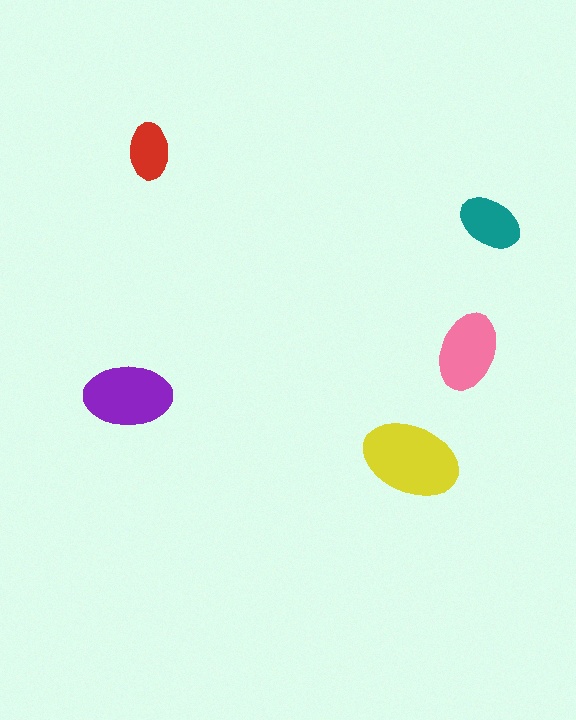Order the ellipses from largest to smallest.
the yellow one, the purple one, the pink one, the teal one, the red one.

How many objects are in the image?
There are 5 objects in the image.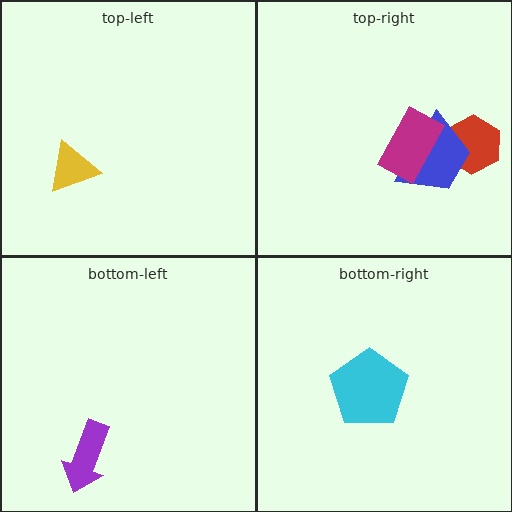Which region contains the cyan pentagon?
The bottom-right region.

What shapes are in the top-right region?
The red hexagon, the blue trapezoid, the magenta rectangle.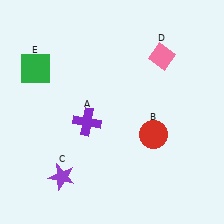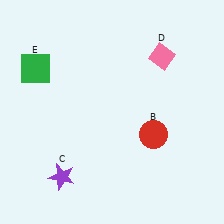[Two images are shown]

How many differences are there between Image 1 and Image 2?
There is 1 difference between the two images.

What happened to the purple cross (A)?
The purple cross (A) was removed in Image 2. It was in the bottom-left area of Image 1.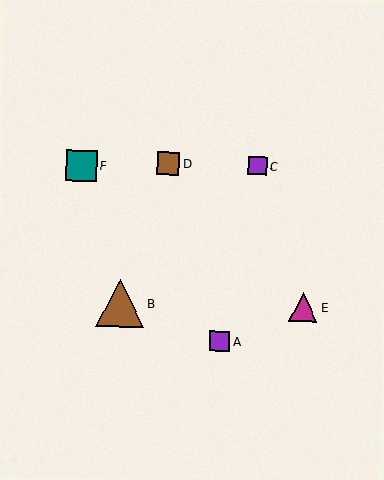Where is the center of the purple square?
The center of the purple square is at (219, 341).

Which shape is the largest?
The brown triangle (labeled B) is the largest.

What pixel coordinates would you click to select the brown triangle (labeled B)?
Click at (120, 303) to select the brown triangle B.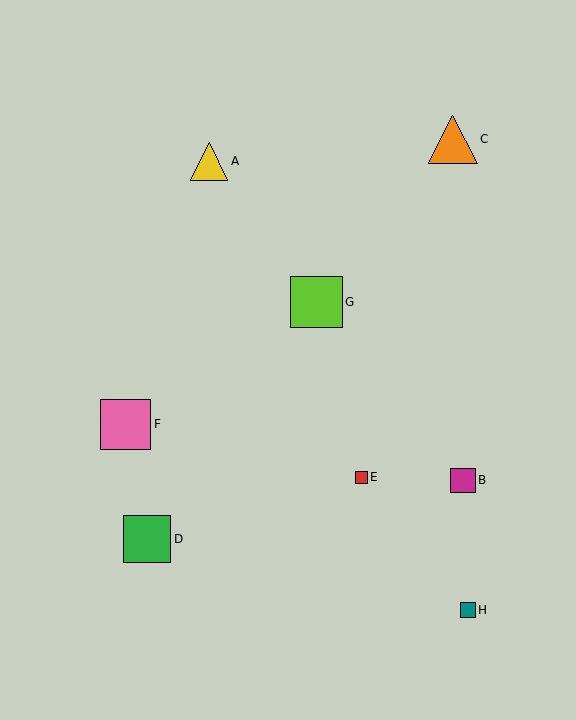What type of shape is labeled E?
Shape E is a red square.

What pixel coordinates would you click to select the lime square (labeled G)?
Click at (316, 302) to select the lime square G.